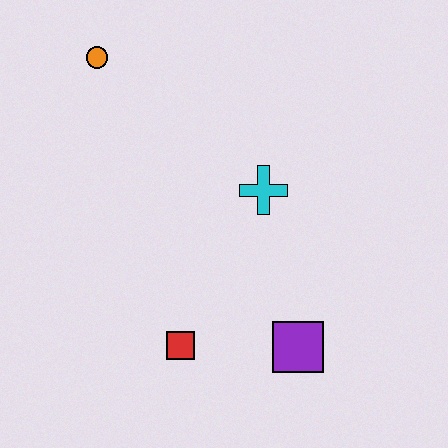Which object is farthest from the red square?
The orange circle is farthest from the red square.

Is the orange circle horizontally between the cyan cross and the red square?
No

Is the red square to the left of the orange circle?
No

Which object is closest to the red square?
The purple square is closest to the red square.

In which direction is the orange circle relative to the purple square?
The orange circle is above the purple square.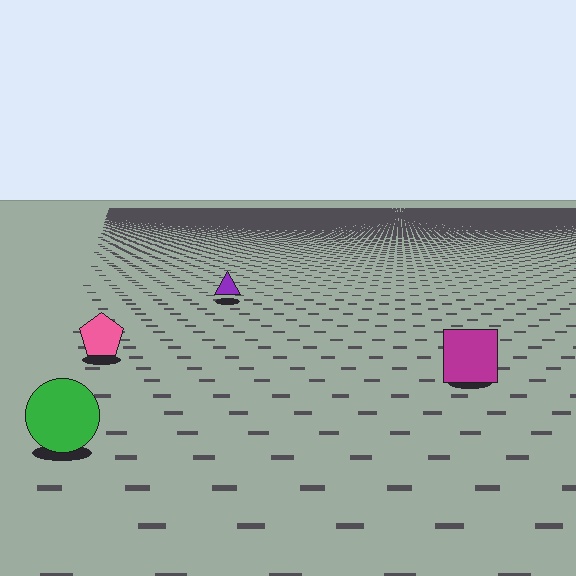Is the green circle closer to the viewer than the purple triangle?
Yes. The green circle is closer — you can tell from the texture gradient: the ground texture is coarser near it.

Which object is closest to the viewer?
The green circle is closest. The texture marks near it are larger and more spread out.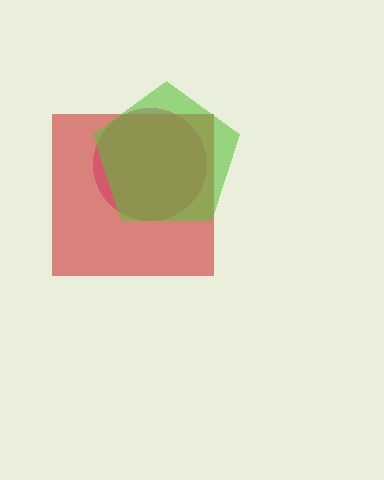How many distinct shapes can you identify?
There are 3 distinct shapes: a magenta circle, a red square, a lime pentagon.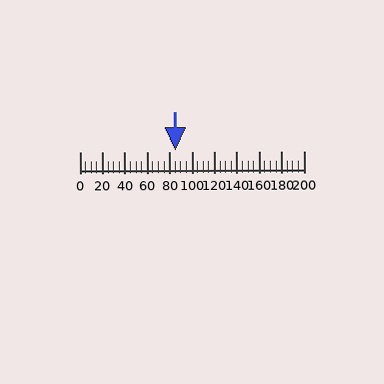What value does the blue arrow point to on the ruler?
The blue arrow points to approximately 85.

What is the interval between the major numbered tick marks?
The major tick marks are spaced 20 units apart.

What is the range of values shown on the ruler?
The ruler shows values from 0 to 200.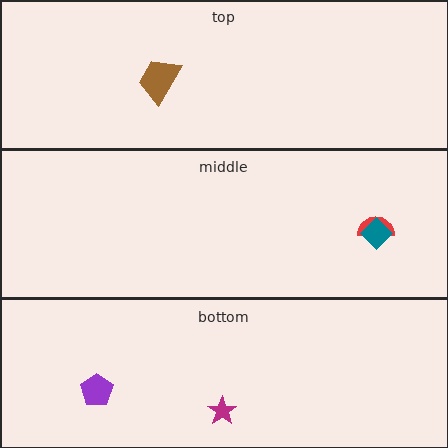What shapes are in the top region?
The brown trapezoid.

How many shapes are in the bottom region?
2.